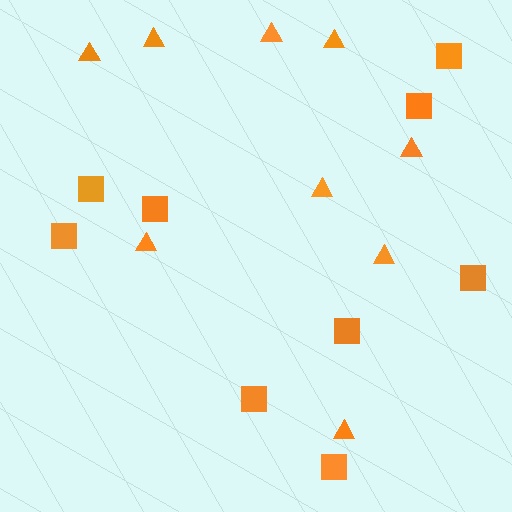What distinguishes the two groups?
There are 2 groups: one group of squares (9) and one group of triangles (9).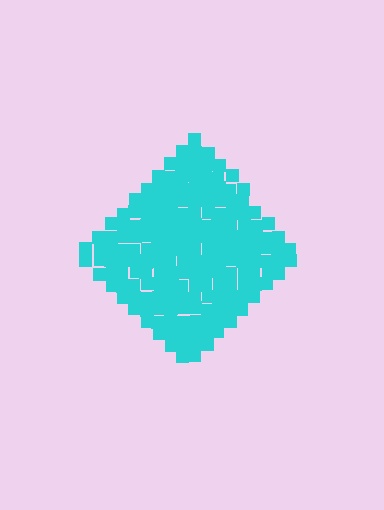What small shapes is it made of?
It is made of small squares.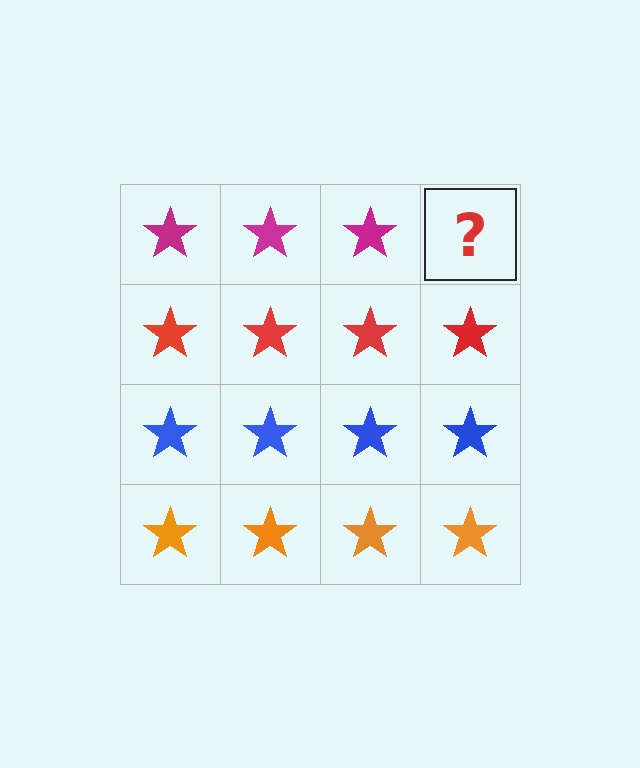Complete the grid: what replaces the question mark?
The question mark should be replaced with a magenta star.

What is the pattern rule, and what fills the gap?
The rule is that each row has a consistent color. The gap should be filled with a magenta star.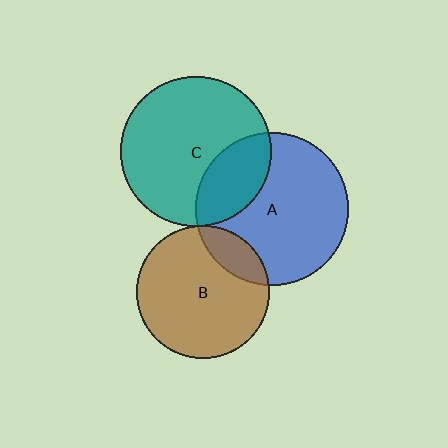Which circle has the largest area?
Circle A (blue).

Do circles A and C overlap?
Yes.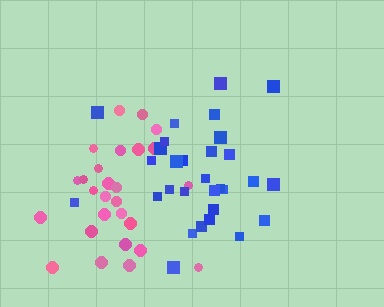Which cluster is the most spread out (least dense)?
Pink.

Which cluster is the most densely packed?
Blue.